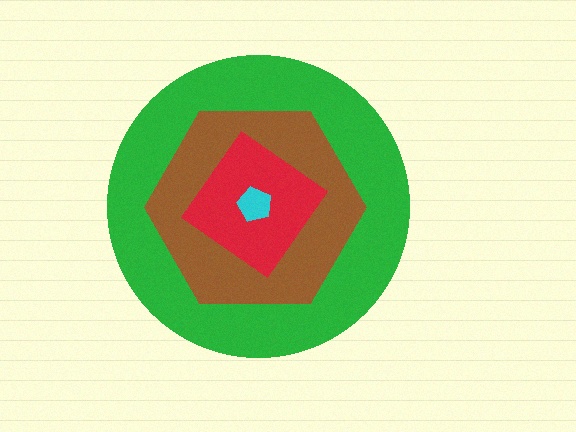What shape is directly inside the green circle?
The brown hexagon.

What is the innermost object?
The cyan pentagon.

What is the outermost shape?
The green circle.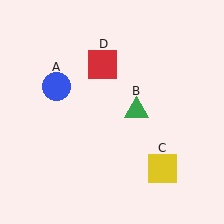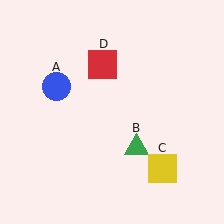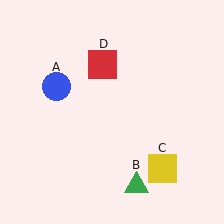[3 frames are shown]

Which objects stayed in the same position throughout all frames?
Blue circle (object A) and yellow square (object C) and red square (object D) remained stationary.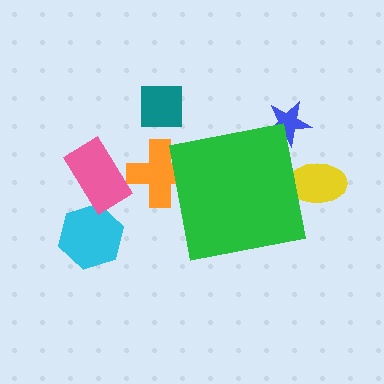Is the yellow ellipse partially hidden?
Yes, the yellow ellipse is partially hidden behind the green square.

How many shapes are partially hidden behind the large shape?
3 shapes are partially hidden.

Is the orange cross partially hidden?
Yes, the orange cross is partially hidden behind the green square.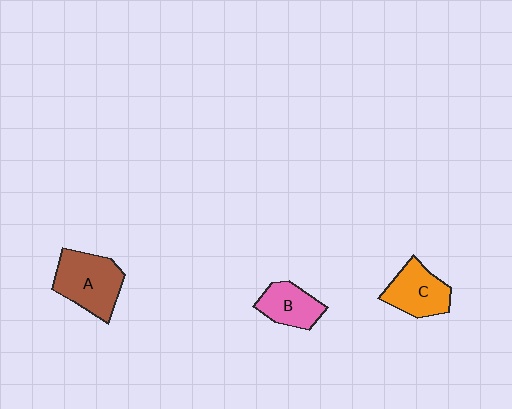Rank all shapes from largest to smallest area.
From largest to smallest: A (brown), C (orange), B (pink).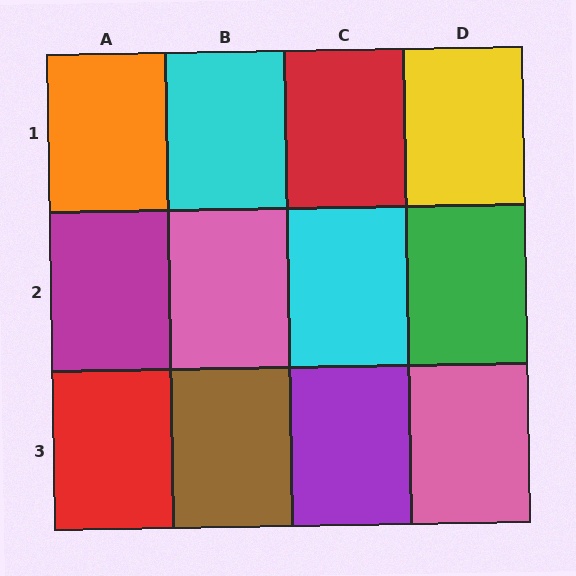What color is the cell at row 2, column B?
Pink.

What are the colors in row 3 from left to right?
Red, brown, purple, pink.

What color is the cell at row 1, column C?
Red.